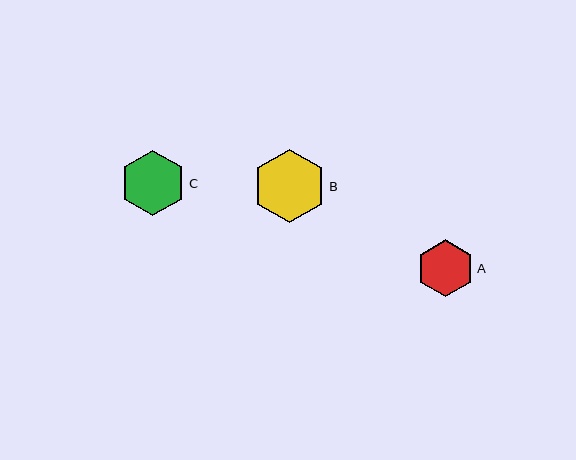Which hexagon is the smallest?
Hexagon A is the smallest with a size of approximately 57 pixels.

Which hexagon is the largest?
Hexagon B is the largest with a size of approximately 73 pixels.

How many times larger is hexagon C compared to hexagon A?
Hexagon C is approximately 1.2 times the size of hexagon A.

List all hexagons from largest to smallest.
From largest to smallest: B, C, A.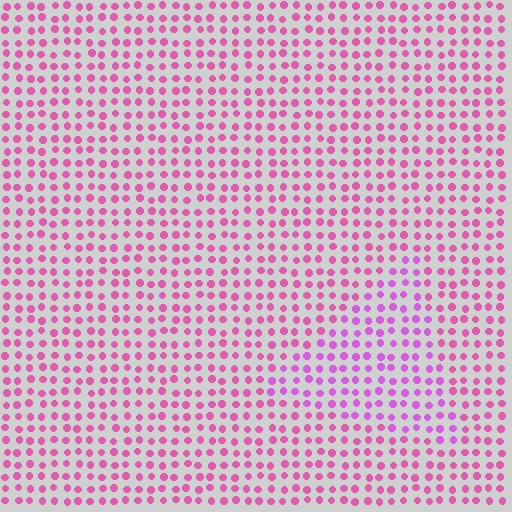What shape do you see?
I see a triangle.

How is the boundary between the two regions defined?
The boundary is defined purely by a slight shift in hue (about 26 degrees). Spacing, size, and orientation are identical on both sides.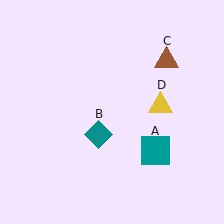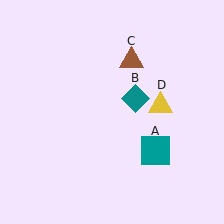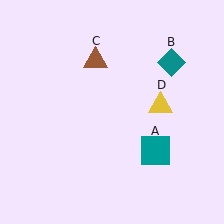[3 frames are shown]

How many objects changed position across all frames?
2 objects changed position: teal diamond (object B), brown triangle (object C).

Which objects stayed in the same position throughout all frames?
Teal square (object A) and yellow triangle (object D) remained stationary.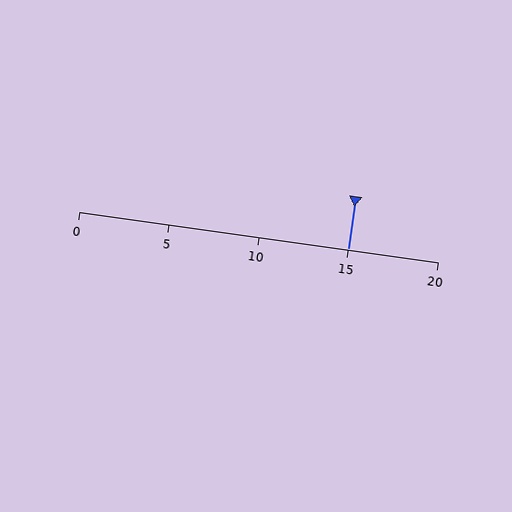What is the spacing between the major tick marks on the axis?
The major ticks are spaced 5 apart.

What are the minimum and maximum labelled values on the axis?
The axis runs from 0 to 20.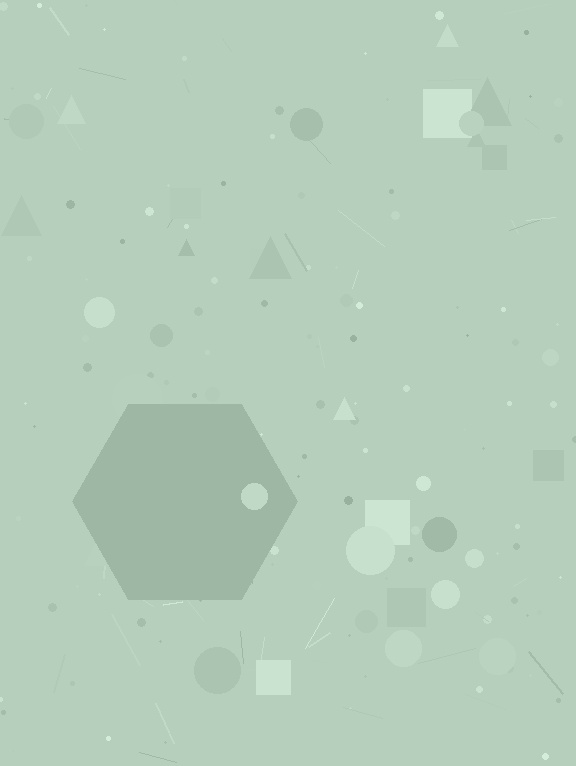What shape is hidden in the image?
A hexagon is hidden in the image.